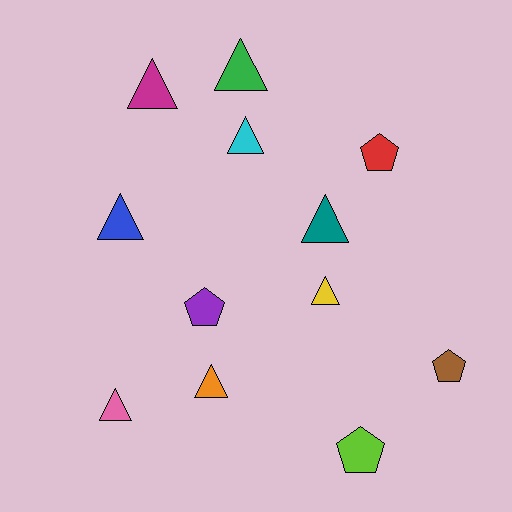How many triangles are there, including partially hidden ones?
There are 8 triangles.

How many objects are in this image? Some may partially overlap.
There are 12 objects.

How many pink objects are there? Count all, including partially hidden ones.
There is 1 pink object.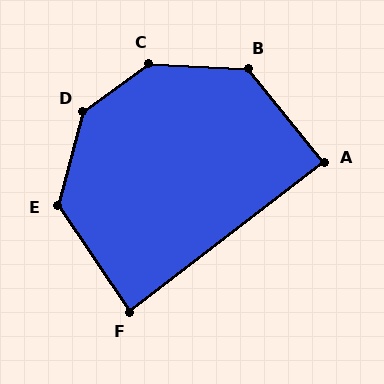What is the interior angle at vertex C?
Approximately 141 degrees (obtuse).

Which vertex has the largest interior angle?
D, at approximately 142 degrees.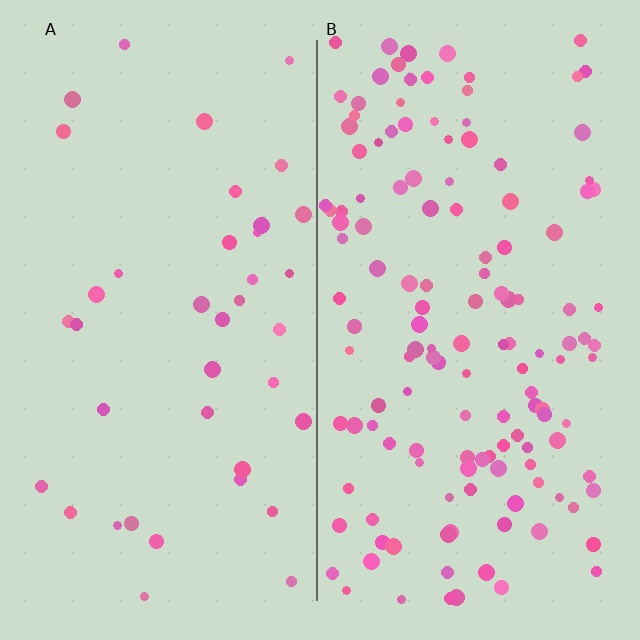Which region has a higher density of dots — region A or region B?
B (the right).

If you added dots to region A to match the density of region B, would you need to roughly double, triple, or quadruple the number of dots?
Approximately quadruple.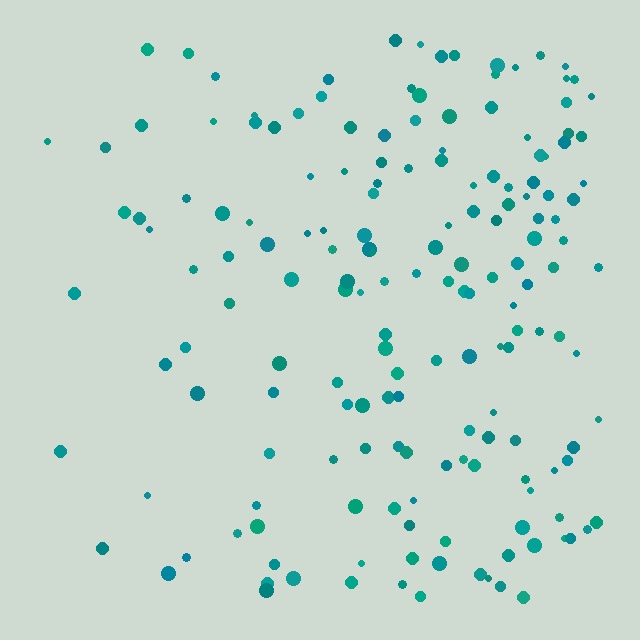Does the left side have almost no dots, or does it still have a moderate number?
Still a moderate number, just noticeably fewer than the right.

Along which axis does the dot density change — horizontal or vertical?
Horizontal.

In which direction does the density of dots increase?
From left to right, with the right side densest.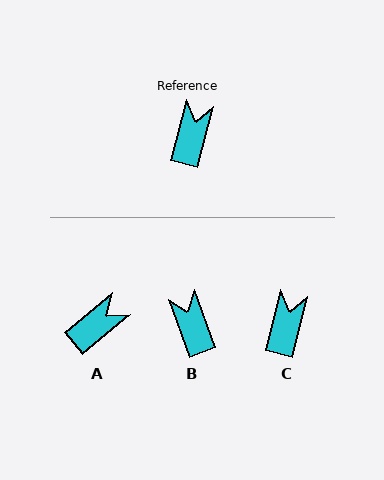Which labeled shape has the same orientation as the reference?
C.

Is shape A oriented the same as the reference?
No, it is off by about 36 degrees.